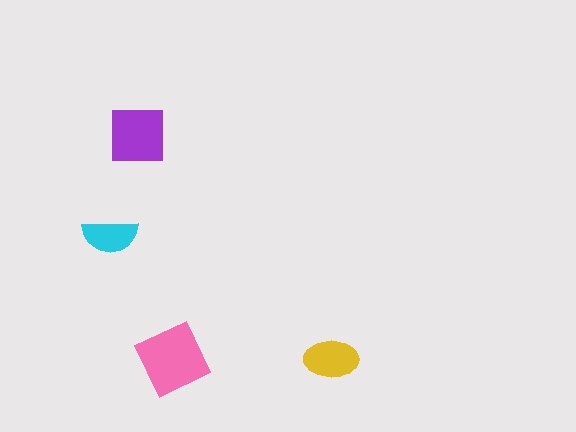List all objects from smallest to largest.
The cyan semicircle, the yellow ellipse, the purple square, the pink diamond.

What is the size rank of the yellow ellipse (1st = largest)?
3rd.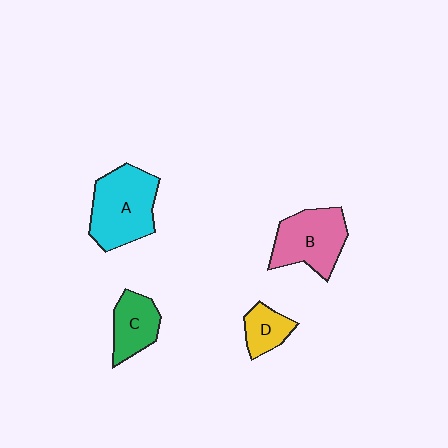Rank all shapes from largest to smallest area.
From largest to smallest: A (cyan), B (pink), C (green), D (yellow).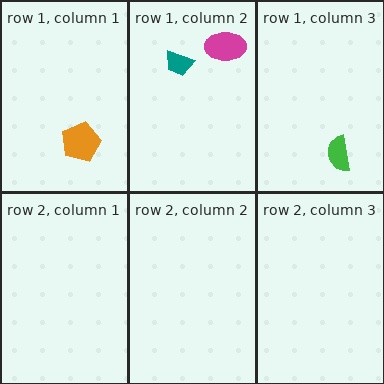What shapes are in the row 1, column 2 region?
The magenta ellipse, the teal trapezoid.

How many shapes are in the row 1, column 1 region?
1.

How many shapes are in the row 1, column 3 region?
1.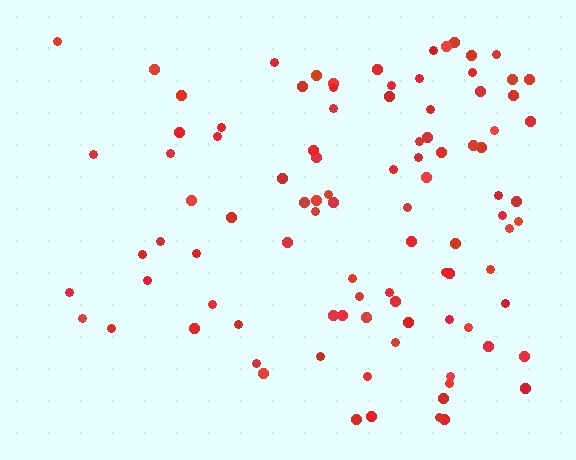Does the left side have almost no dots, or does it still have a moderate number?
Still a moderate number, just noticeably fewer than the right.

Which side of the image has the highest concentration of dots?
The right.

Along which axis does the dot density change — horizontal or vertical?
Horizontal.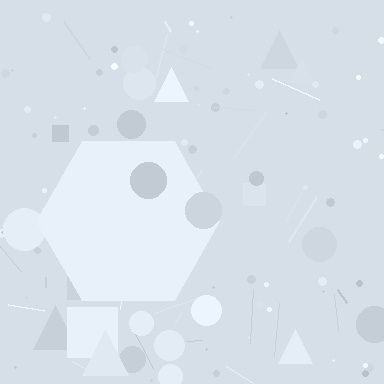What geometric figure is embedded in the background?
A hexagon is embedded in the background.